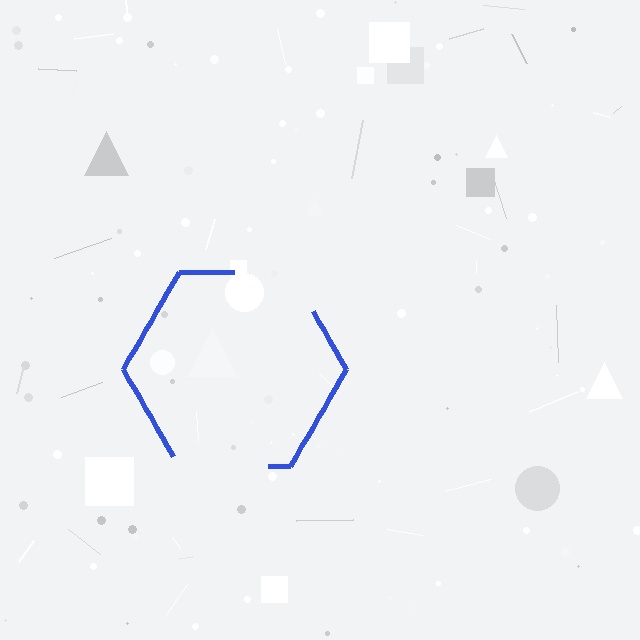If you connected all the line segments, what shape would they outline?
They would outline a hexagon.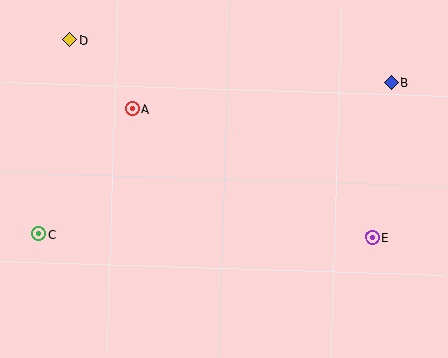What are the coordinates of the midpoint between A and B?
The midpoint between A and B is at (262, 96).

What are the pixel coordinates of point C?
Point C is at (39, 234).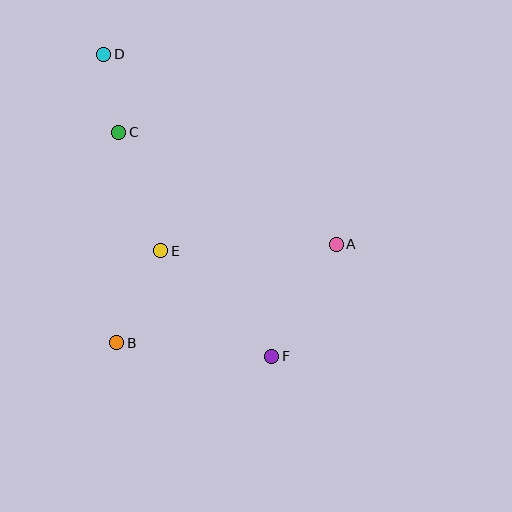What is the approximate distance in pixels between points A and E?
The distance between A and E is approximately 175 pixels.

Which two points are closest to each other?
Points C and D are closest to each other.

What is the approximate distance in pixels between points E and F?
The distance between E and F is approximately 153 pixels.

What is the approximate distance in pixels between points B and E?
The distance between B and E is approximately 102 pixels.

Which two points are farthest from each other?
Points D and F are farthest from each other.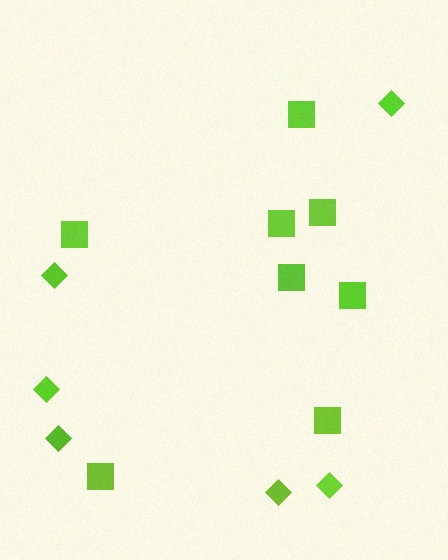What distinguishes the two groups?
There are 2 groups: one group of diamonds (6) and one group of squares (8).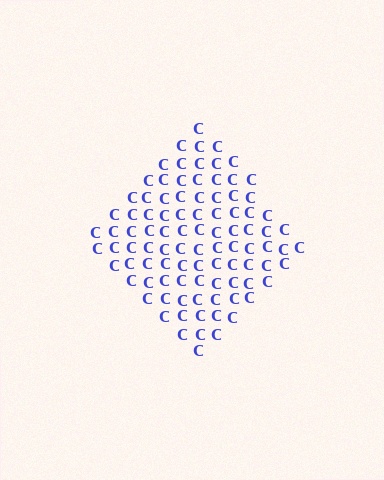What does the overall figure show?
The overall figure shows a diamond.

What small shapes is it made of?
It is made of small letter C's.